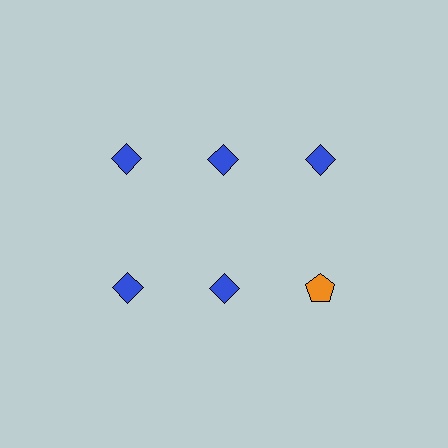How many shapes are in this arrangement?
There are 6 shapes arranged in a grid pattern.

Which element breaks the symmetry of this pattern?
The orange pentagon in the second row, center column breaks the symmetry. All other shapes are blue diamonds.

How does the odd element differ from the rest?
It differs in both color (orange instead of blue) and shape (pentagon instead of diamond).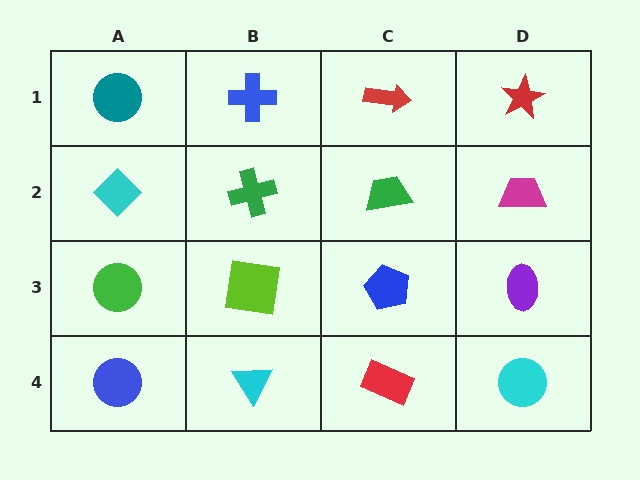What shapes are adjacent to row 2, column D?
A red star (row 1, column D), a purple ellipse (row 3, column D), a green trapezoid (row 2, column C).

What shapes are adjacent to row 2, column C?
A red arrow (row 1, column C), a blue pentagon (row 3, column C), a green cross (row 2, column B), a magenta trapezoid (row 2, column D).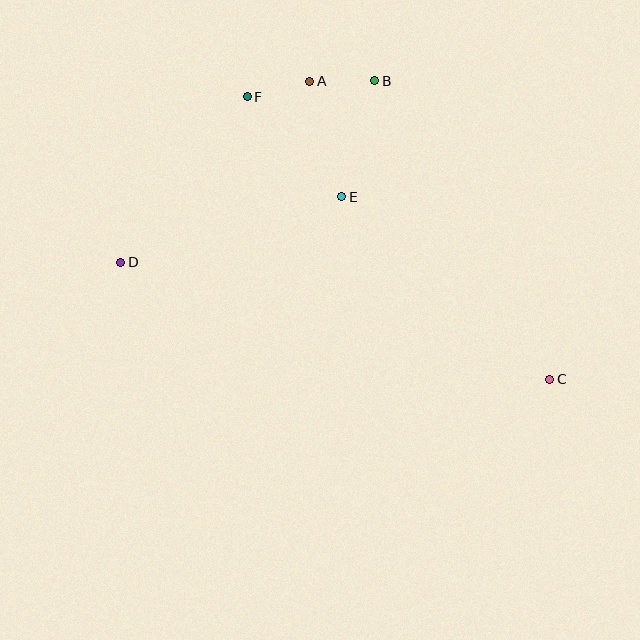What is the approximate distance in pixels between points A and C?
The distance between A and C is approximately 383 pixels.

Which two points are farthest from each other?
Points C and D are farthest from each other.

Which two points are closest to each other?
Points A and F are closest to each other.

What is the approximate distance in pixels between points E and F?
The distance between E and F is approximately 138 pixels.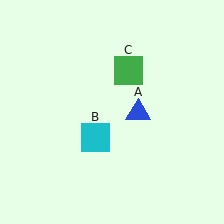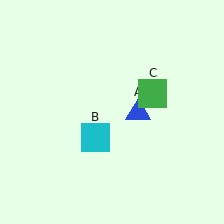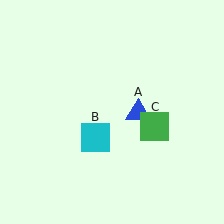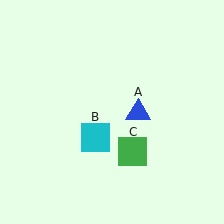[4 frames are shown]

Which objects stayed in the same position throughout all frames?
Blue triangle (object A) and cyan square (object B) remained stationary.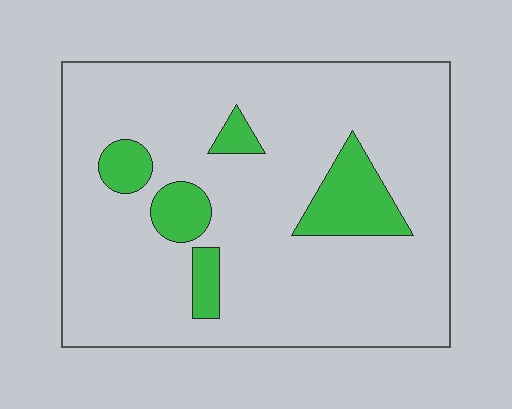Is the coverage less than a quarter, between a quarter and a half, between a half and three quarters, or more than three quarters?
Less than a quarter.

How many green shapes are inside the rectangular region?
5.